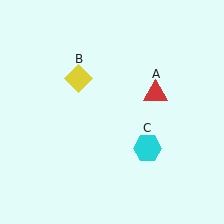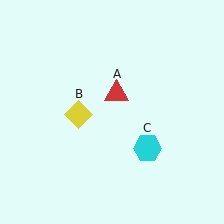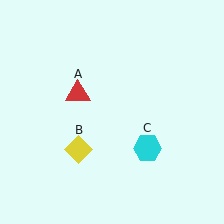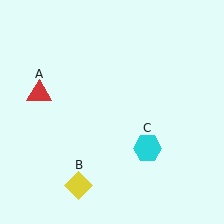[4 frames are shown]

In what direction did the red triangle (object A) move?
The red triangle (object A) moved left.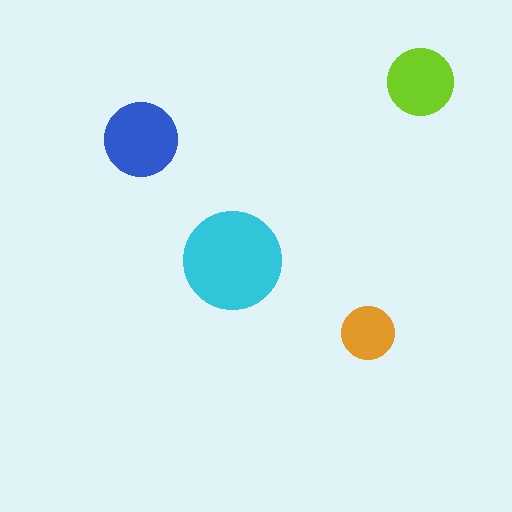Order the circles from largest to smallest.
the cyan one, the blue one, the lime one, the orange one.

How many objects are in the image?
There are 4 objects in the image.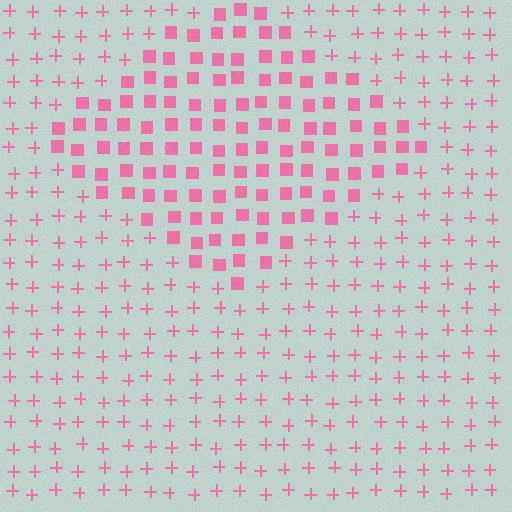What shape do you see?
I see a diamond.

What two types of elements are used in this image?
The image uses squares inside the diamond region and plus signs outside it.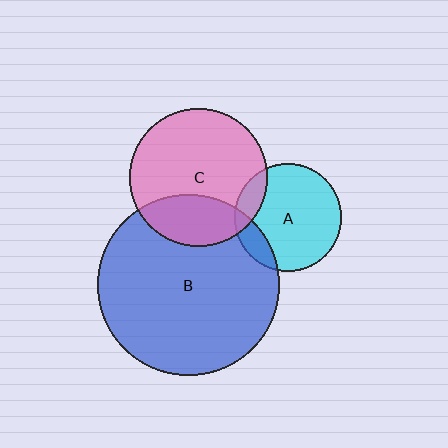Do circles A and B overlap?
Yes.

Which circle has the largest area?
Circle B (blue).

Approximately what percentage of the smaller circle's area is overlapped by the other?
Approximately 15%.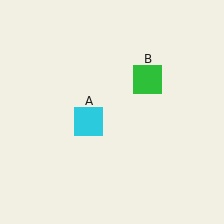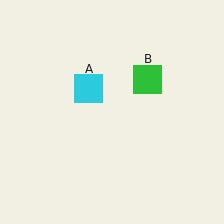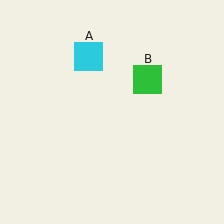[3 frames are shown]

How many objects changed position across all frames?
1 object changed position: cyan square (object A).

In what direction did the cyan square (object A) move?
The cyan square (object A) moved up.